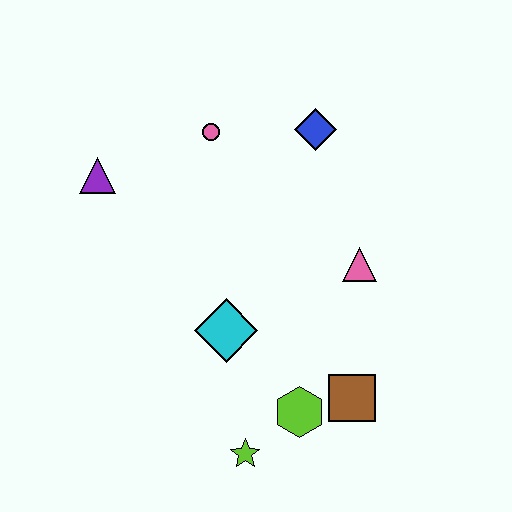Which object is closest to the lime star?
The lime hexagon is closest to the lime star.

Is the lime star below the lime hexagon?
Yes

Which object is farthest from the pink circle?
The lime star is farthest from the pink circle.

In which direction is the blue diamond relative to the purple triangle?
The blue diamond is to the right of the purple triangle.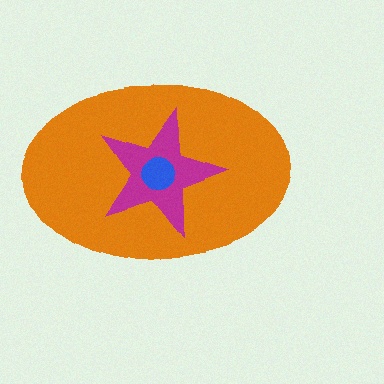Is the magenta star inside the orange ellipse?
Yes.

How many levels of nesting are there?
3.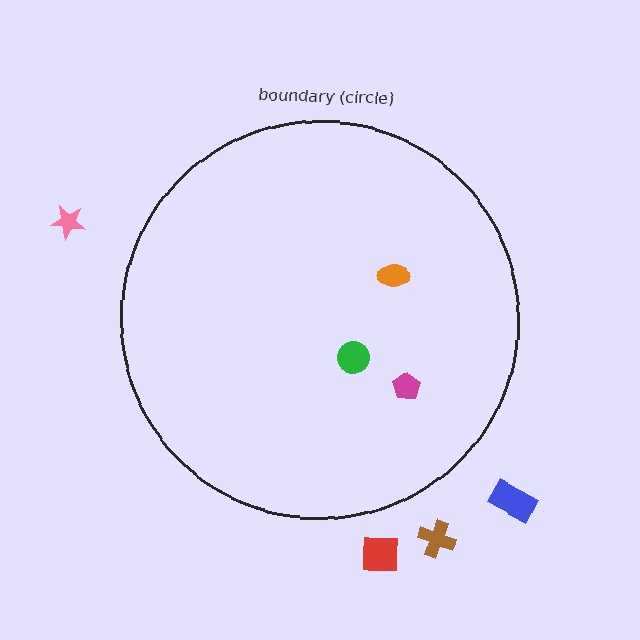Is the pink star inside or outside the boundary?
Outside.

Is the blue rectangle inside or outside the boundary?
Outside.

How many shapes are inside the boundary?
3 inside, 4 outside.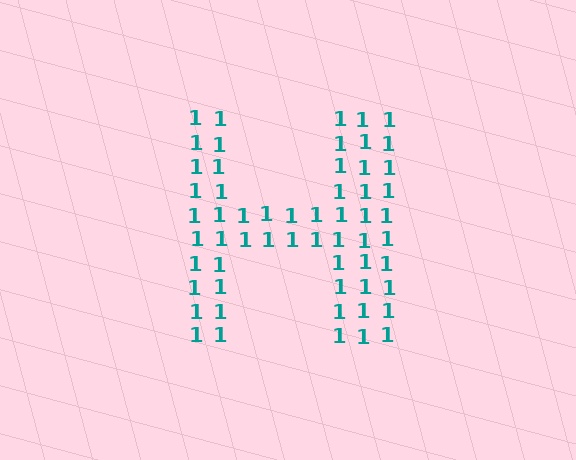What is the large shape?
The large shape is the letter H.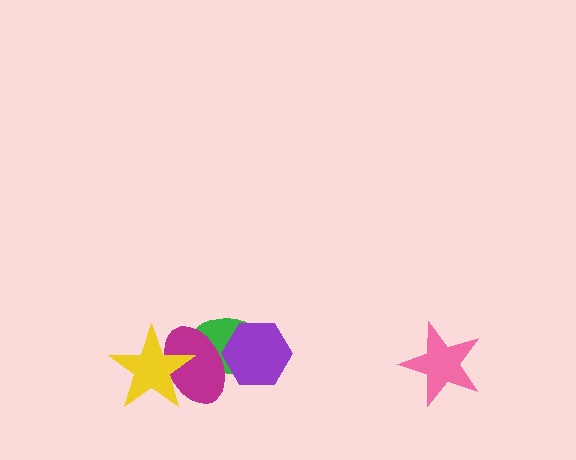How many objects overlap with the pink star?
0 objects overlap with the pink star.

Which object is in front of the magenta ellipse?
The yellow star is in front of the magenta ellipse.